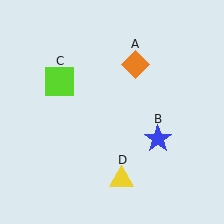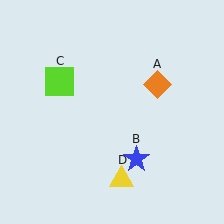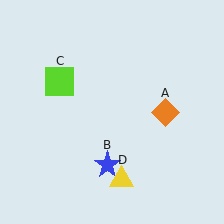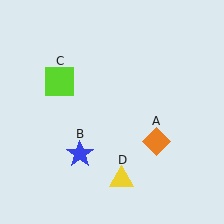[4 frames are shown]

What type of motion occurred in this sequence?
The orange diamond (object A), blue star (object B) rotated clockwise around the center of the scene.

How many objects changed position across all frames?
2 objects changed position: orange diamond (object A), blue star (object B).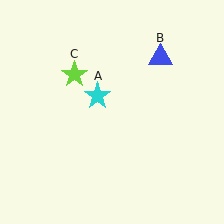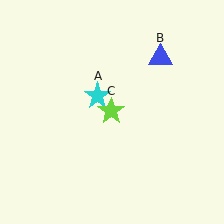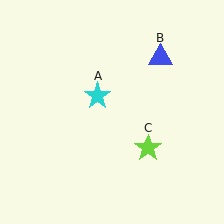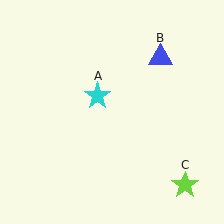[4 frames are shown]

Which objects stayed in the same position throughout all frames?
Cyan star (object A) and blue triangle (object B) remained stationary.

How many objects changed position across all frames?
1 object changed position: lime star (object C).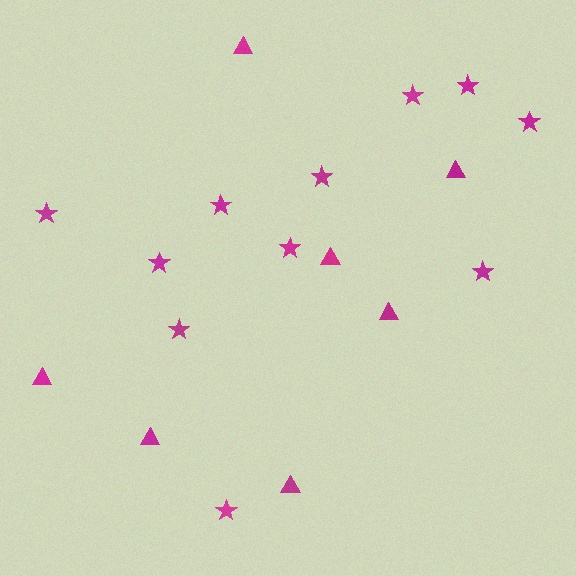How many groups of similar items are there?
There are 2 groups: one group of stars (11) and one group of triangles (7).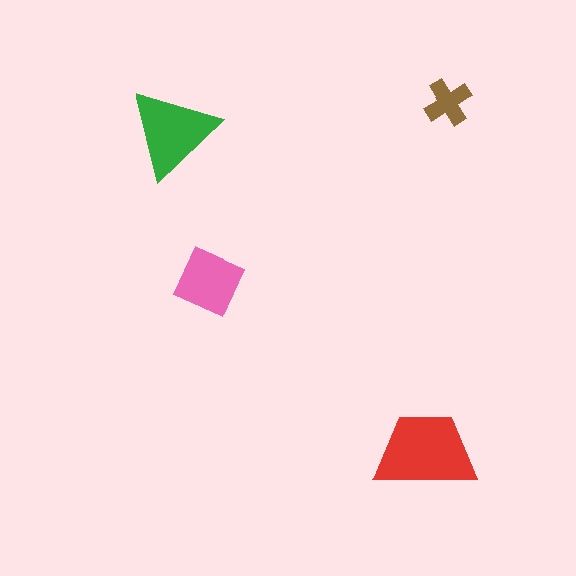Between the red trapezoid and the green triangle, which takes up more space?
The red trapezoid.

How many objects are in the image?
There are 4 objects in the image.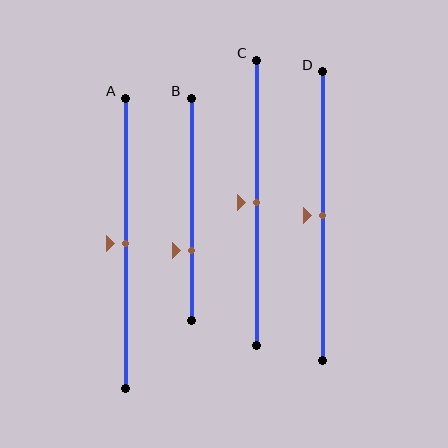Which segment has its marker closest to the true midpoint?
Segment A has its marker closest to the true midpoint.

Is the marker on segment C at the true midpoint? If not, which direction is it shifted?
Yes, the marker on segment C is at the true midpoint.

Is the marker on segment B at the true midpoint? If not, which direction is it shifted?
No, the marker on segment B is shifted downward by about 19% of the segment length.